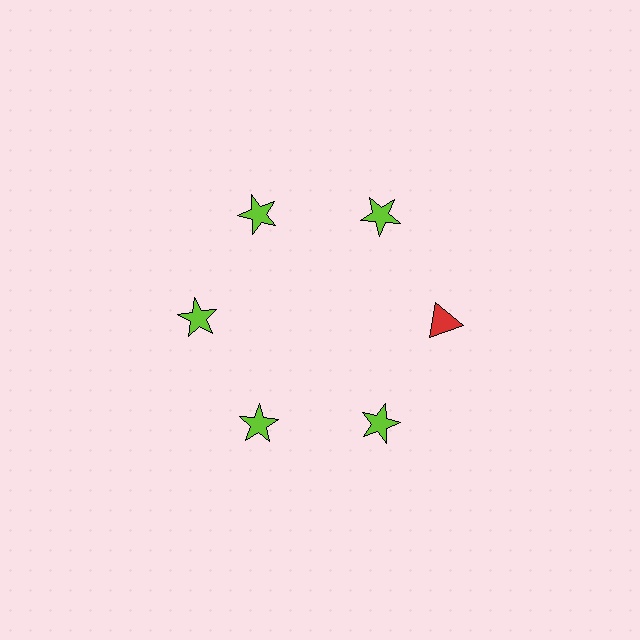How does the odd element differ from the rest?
It differs in both color (red instead of lime) and shape (triangle instead of star).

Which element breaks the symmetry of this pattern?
The red triangle at roughly the 3 o'clock position breaks the symmetry. All other shapes are lime stars.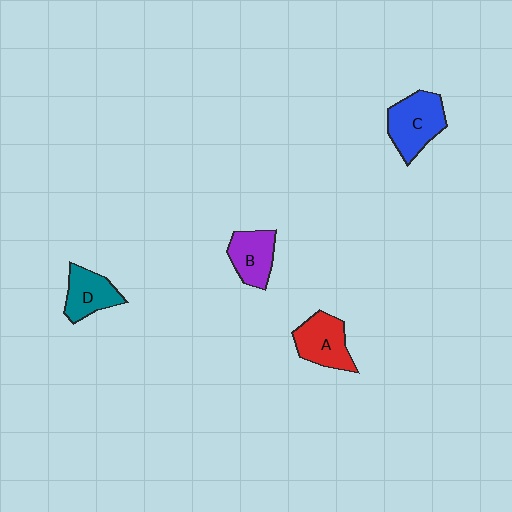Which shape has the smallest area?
Shape D (teal).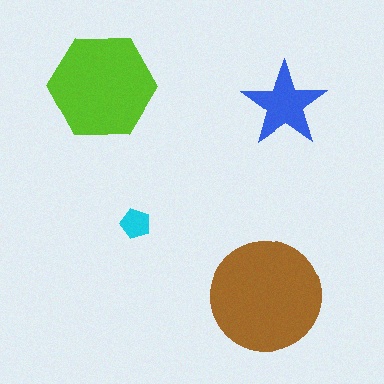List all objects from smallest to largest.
The cyan pentagon, the blue star, the lime hexagon, the brown circle.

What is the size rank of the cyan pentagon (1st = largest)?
4th.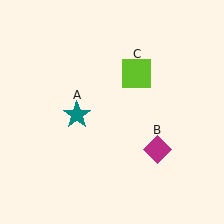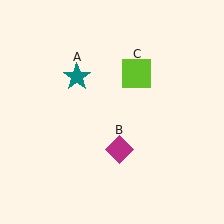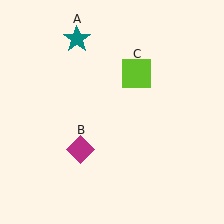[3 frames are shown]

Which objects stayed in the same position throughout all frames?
Lime square (object C) remained stationary.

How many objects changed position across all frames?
2 objects changed position: teal star (object A), magenta diamond (object B).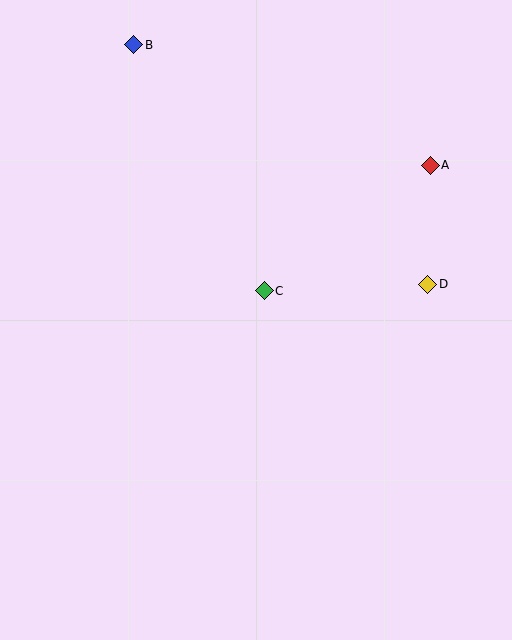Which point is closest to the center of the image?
Point C at (264, 291) is closest to the center.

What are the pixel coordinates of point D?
Point D is at (428, 284).